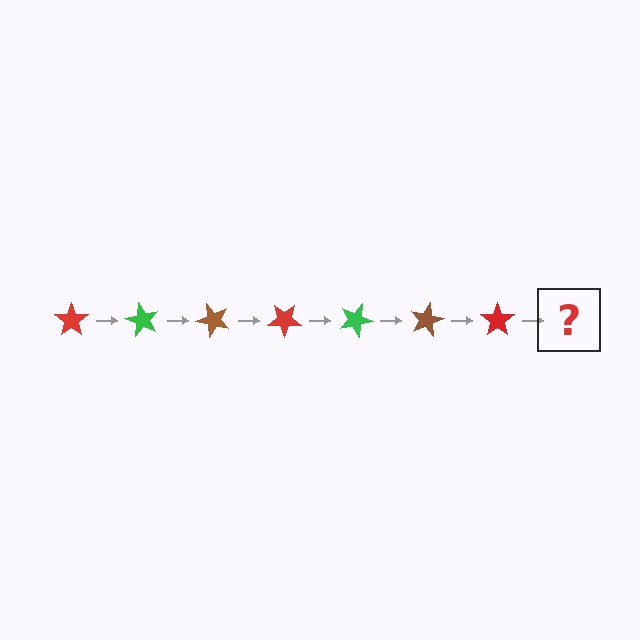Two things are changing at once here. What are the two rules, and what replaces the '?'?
The two rules are that it rotates 60 degrees each step and the color cycles through red, green, and brown. The '?' should be a green star, rotated 420 degrees from the start.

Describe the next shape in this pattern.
It should be a green star, rotated 420 degrees from the start.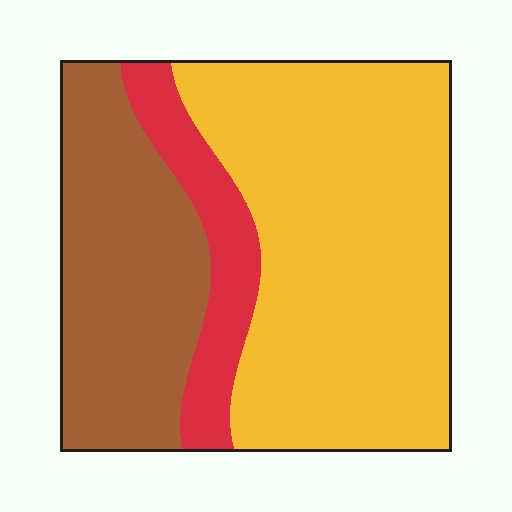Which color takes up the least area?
Red, at roughly 15%.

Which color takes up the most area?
Yellow, at roughly 55%.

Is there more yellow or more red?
Yellow.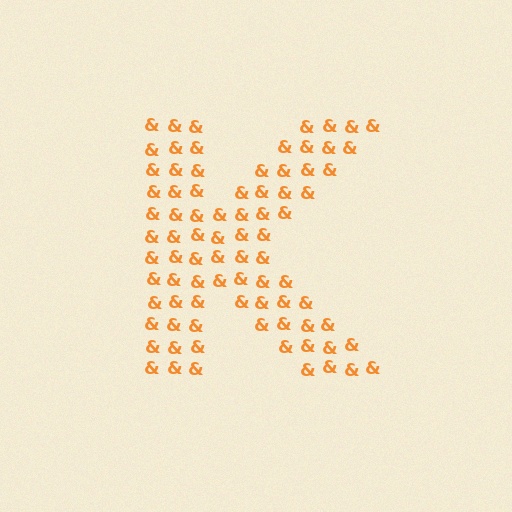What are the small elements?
The small elements are ampersands.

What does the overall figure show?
The overall figure shows the letter K.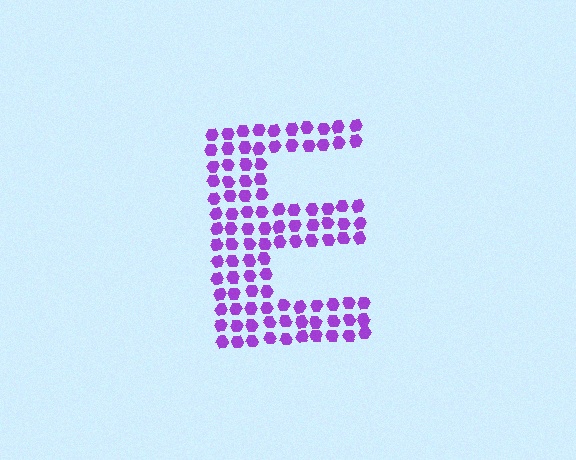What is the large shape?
The large shape is the letter E.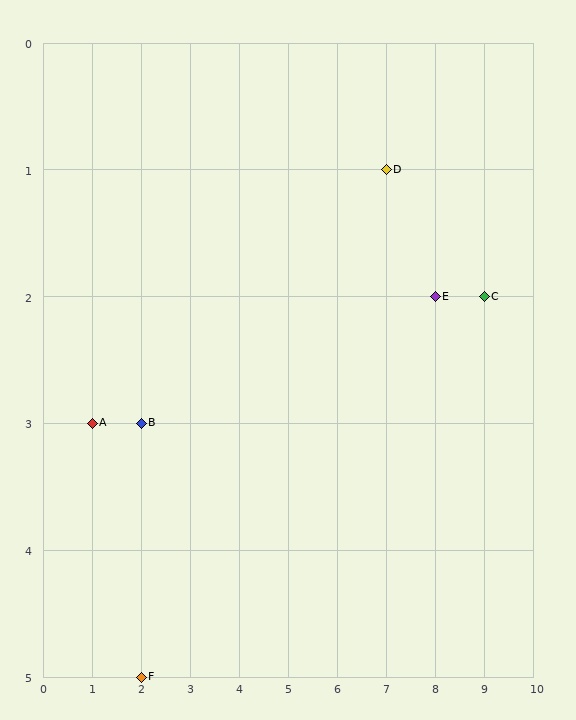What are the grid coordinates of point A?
Point A is at grid coordinates (1, 3).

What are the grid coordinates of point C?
Point C is at grid coordinates (9, 2).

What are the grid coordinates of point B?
Point B is at grid coordinates (2, 3).